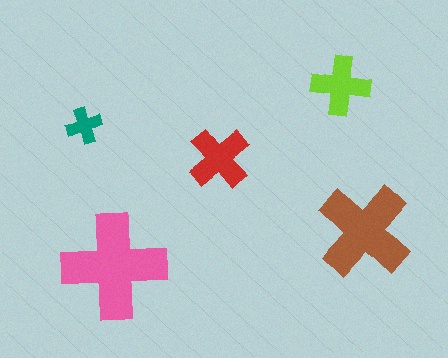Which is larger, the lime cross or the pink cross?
The pink one.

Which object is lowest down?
The pink cross is bottommost.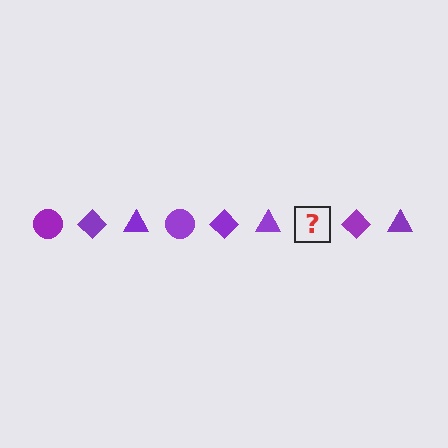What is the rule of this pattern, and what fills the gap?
The rule is that the pattern cycles through circle, diamond, triangle shapes in purple. The gap should be filled with a purple circle.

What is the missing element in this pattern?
The missing element is a purple circle.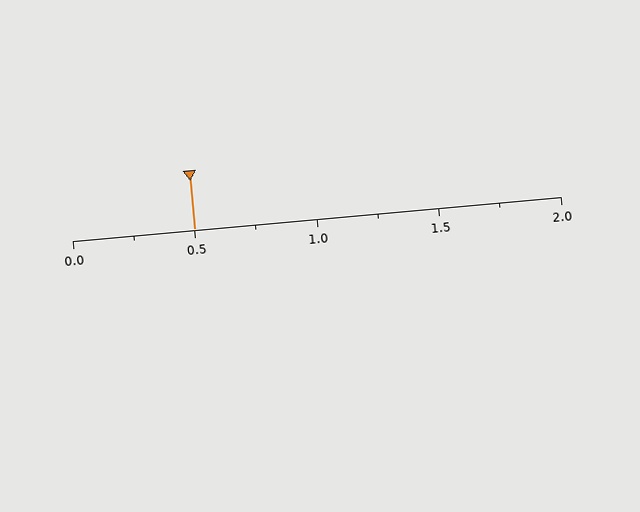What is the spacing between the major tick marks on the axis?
The major ticks are spaced 0.5 apart.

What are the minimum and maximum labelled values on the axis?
The axis runs from 0.0 to 2.0.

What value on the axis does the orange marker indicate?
The marker indicates approximately 0.5.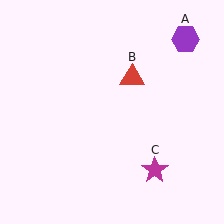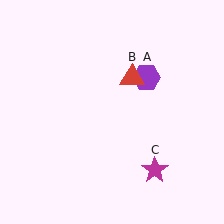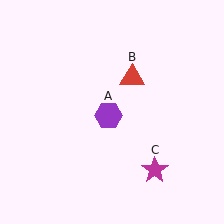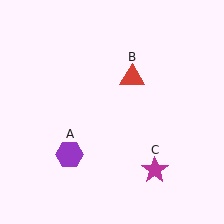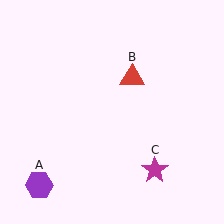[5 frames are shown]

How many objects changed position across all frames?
1 object changed position: purple hexagon (object A).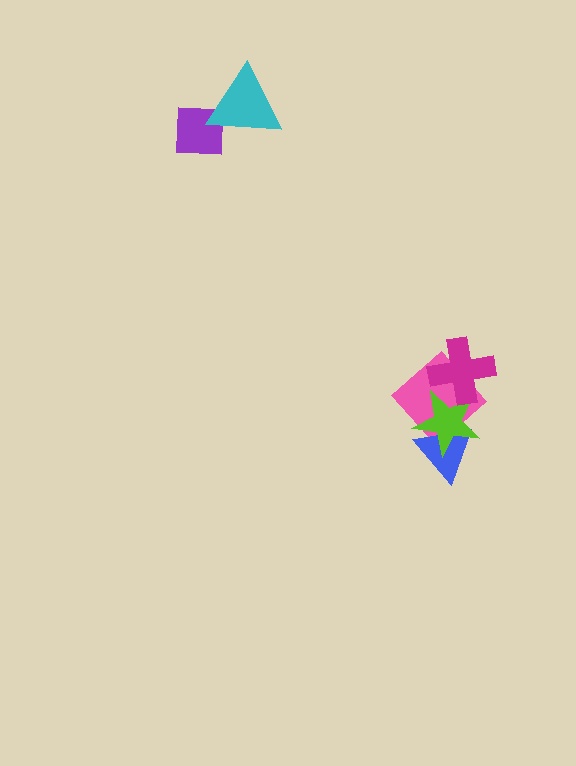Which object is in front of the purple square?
The cyan triangle is in front of the purple square.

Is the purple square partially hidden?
Yes, it is partially covered by another shape.